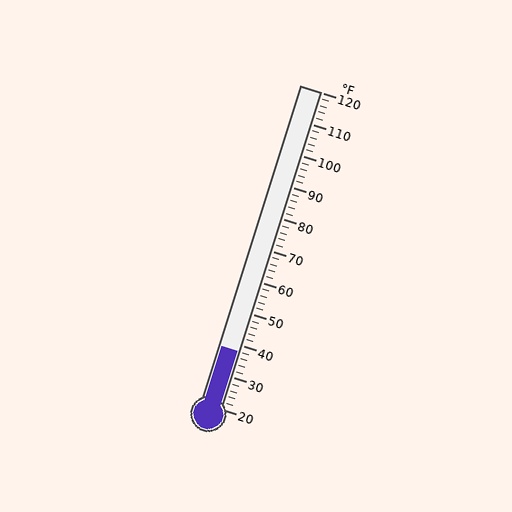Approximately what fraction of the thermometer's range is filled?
The thermometer is filled to approximately 20% of its range.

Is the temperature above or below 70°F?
The temperature is below 70°F.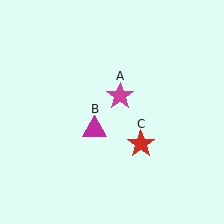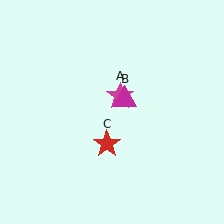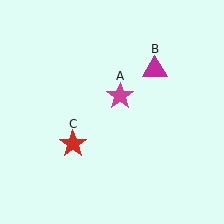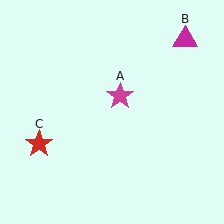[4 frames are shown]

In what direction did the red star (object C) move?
The red star (object C) moved left.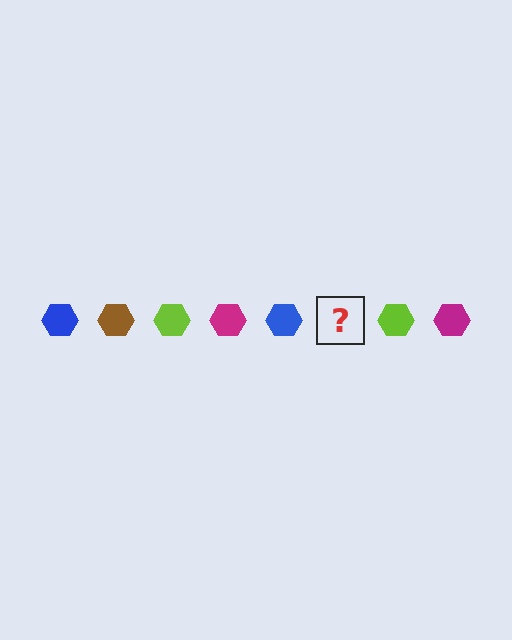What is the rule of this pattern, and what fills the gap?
The rule is that the pattern cycles through blue, brown, lime, magenta hexagons. The gap should be filled with a brown hexagon.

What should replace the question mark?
The question mark should be replaced with a brown hexagon.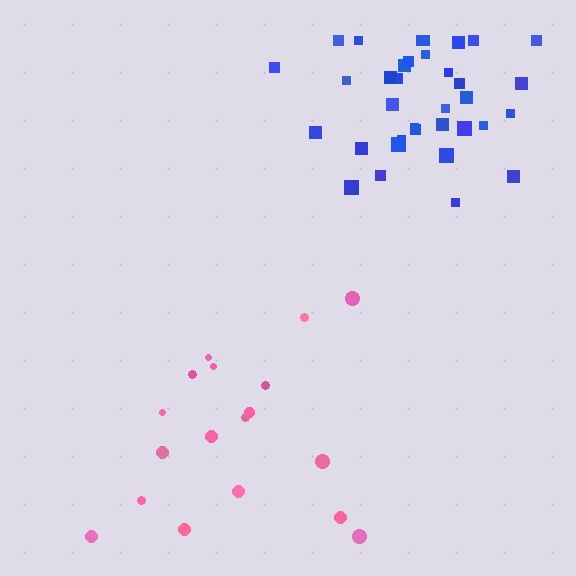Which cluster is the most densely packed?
Blue.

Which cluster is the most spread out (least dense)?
Pink.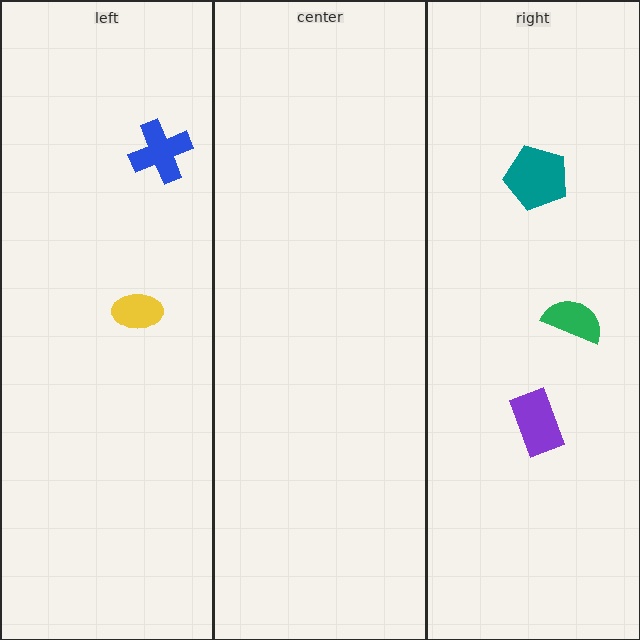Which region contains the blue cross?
The left region.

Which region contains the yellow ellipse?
The left region.